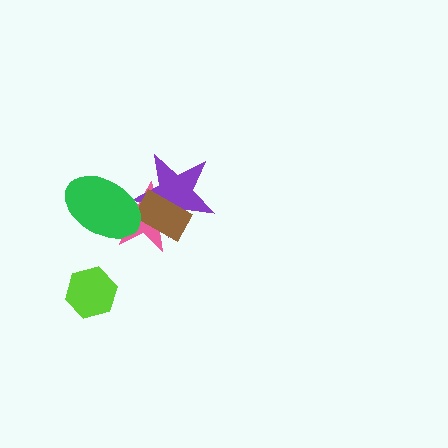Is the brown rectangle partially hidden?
No, no other shape covers it.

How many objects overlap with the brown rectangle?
2 objects overlap with the brown rectangle.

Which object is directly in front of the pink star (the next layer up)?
The purple star is directly in front of the pink star.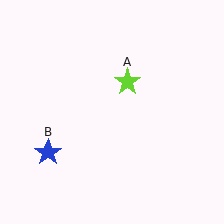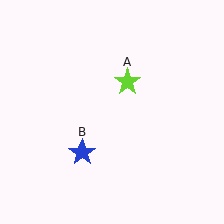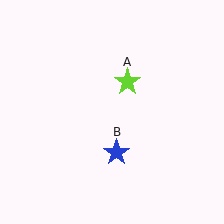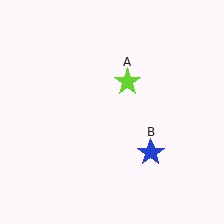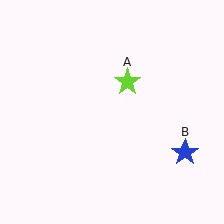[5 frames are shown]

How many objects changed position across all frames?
1 object changed position: blue star (object B).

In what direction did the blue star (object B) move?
The blue star (object B) moved right.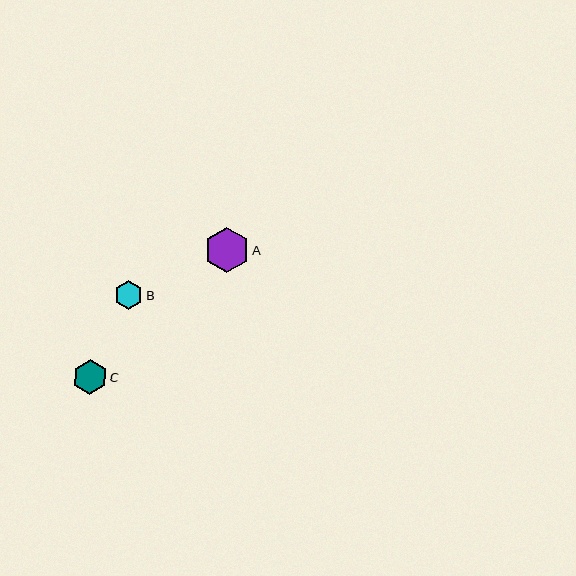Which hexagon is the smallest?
Hexagon B is the smallest with a size of approximately 29 pixels.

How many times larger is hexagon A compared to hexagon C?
Hexagon A is approximately 1.3 times the size of hexagon C.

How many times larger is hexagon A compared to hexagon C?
Hexagon A is approximately 1.3 times the size of hexagon C.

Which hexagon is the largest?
Hexagon A is the largest with a size of approximately 45 pixels.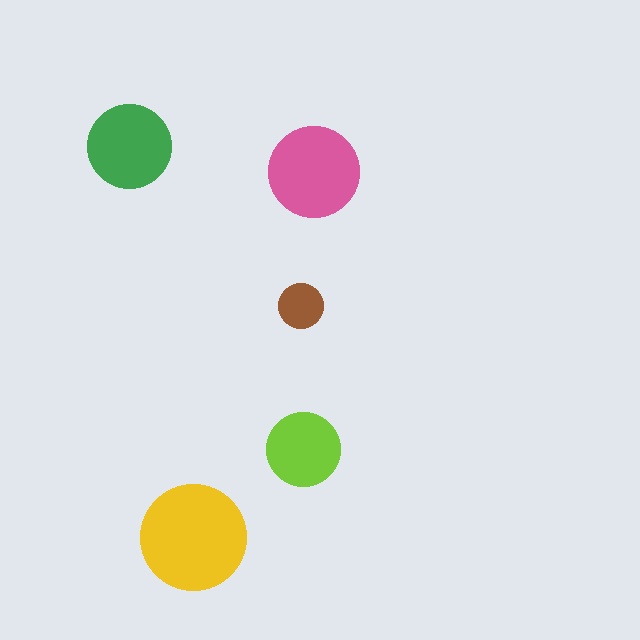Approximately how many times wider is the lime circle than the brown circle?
About 1.5 times wider.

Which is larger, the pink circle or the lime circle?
The pink one.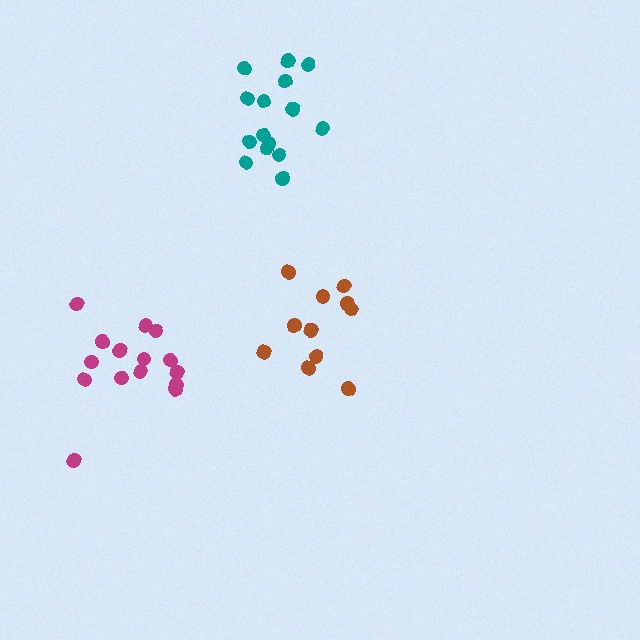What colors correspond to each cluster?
The clusters are colored: magenta, teal, brown.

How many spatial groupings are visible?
There are 3 spatial groupings.